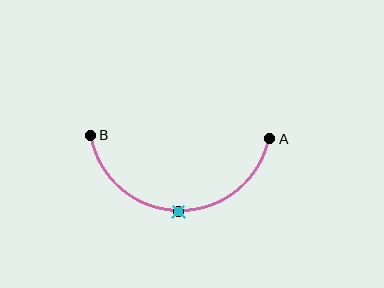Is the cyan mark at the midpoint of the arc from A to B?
Yes. The cyan mark lies on the arc at equal arc-length from both A and B — it is the arc midpoint.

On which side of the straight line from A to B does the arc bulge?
The arc bulges below the straight line connecting A and B.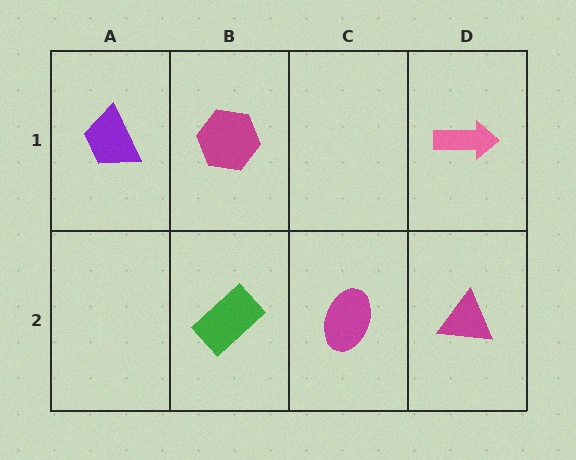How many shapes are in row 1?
3 shapes.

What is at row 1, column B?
A magenta hexagon.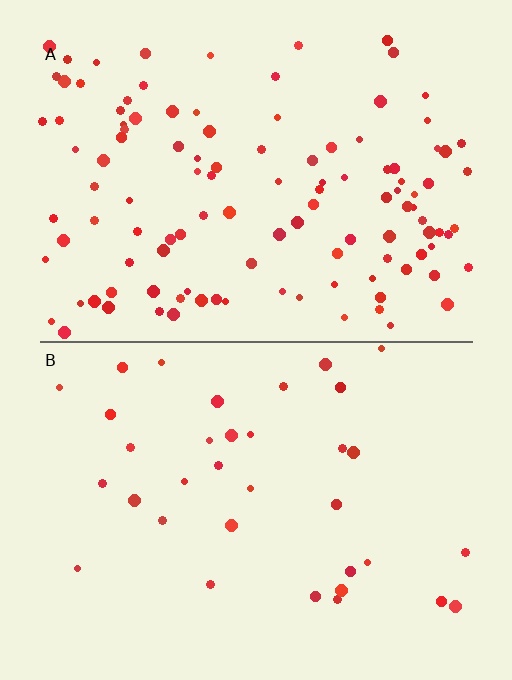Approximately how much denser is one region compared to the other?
Approximately 3.3× — region A over region B.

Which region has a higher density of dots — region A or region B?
A (the top).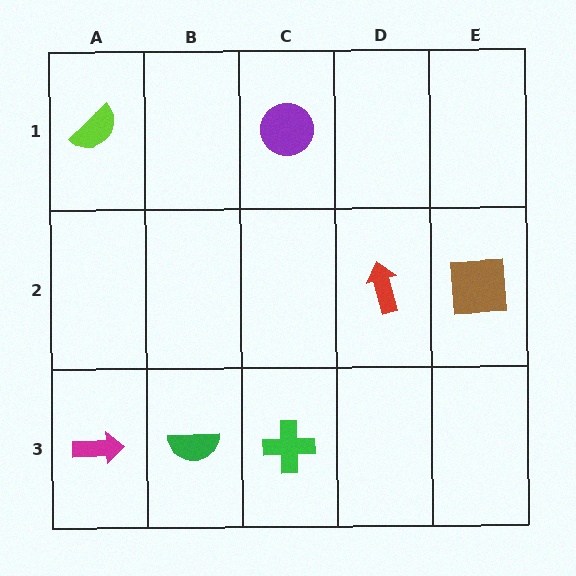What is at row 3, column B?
A green semicircle.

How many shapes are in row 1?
2 shapes.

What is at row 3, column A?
A magenta arrow.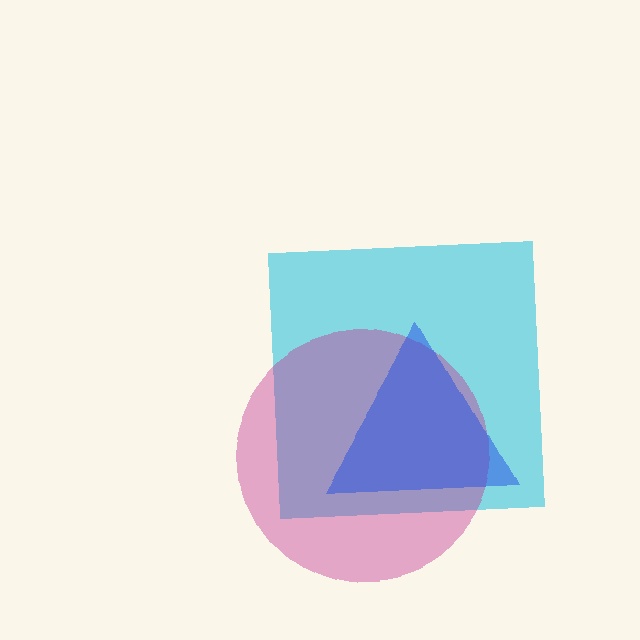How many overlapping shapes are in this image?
There are 3 overlapping shapes in the image.